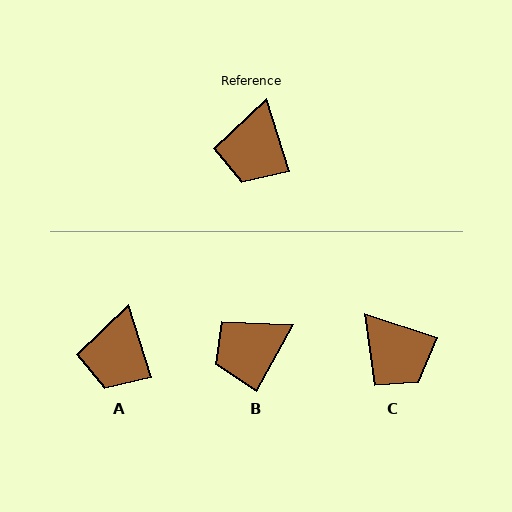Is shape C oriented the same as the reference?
No, it is off by about 54 degrees.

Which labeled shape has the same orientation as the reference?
A.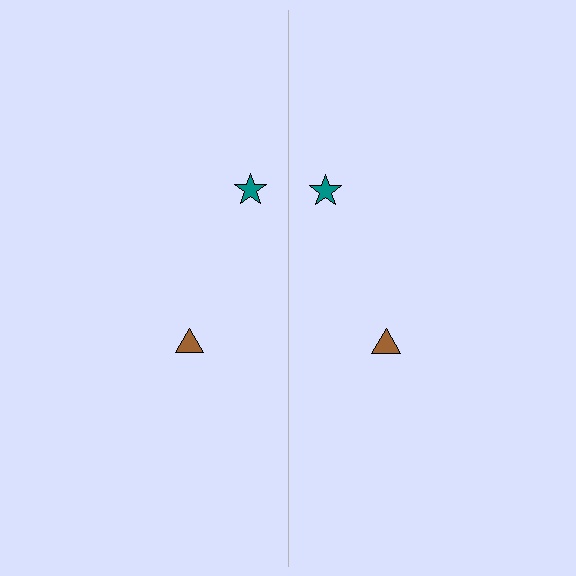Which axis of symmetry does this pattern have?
The pattern has a vertical axis of symmetry running through the center of the image.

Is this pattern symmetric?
Yes, this pattern has bilateral (reflection) symmetry.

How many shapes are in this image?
There are 4 shapes in this image.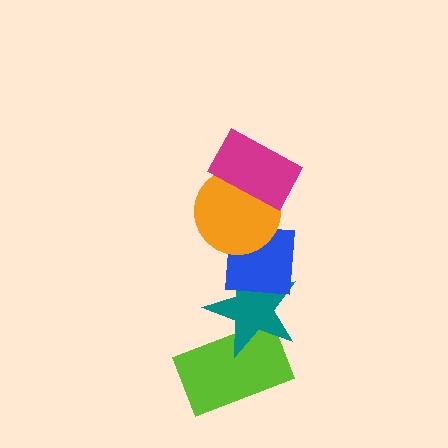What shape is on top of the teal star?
The blue square is on top of the teal star.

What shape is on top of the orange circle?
The magenta rectangle is on top of the orange circle.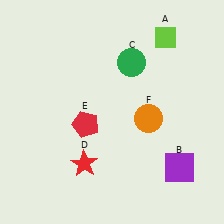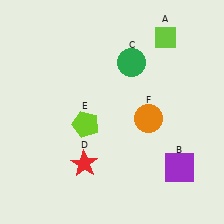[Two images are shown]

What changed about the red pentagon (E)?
In Image 1, E is red. In Image 2, it changed to lime.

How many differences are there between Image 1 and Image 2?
There is 1 difference between the two images.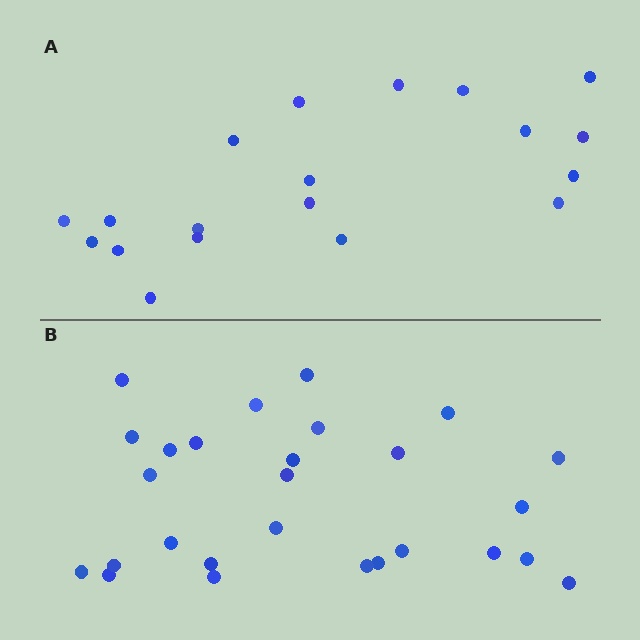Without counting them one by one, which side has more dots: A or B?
Region B (the bottom region) has more dots.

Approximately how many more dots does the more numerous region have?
Region B has roughly 8 or so more dots than region A.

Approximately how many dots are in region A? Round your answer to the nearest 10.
About 20 dots. (The exact count is 19, which rounds to 20.)